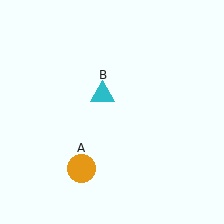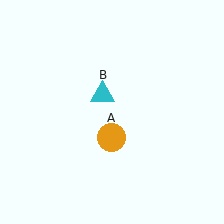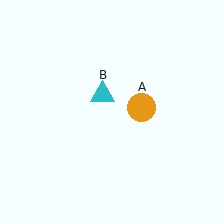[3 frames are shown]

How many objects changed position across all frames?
1 object changed position: orange circle (object A).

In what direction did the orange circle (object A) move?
The orange circle (object A) moved up and to the right.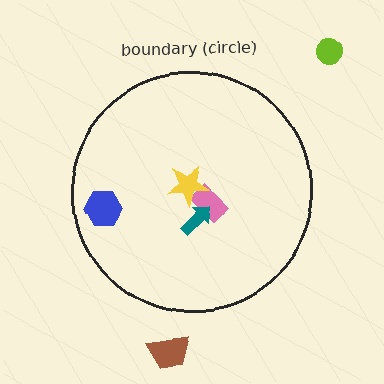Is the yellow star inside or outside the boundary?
Inside.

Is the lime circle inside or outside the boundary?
Outside.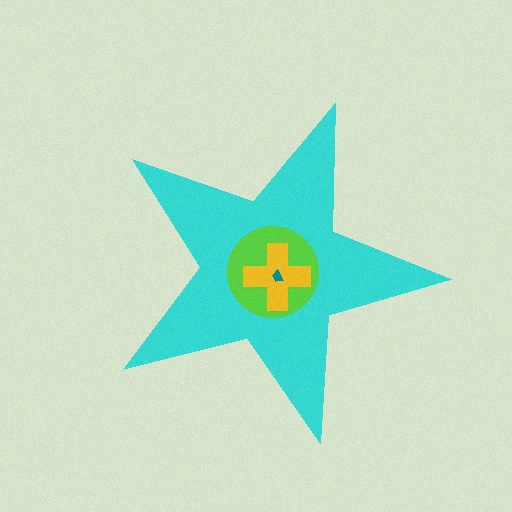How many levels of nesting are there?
4.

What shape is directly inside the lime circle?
The yellow cross.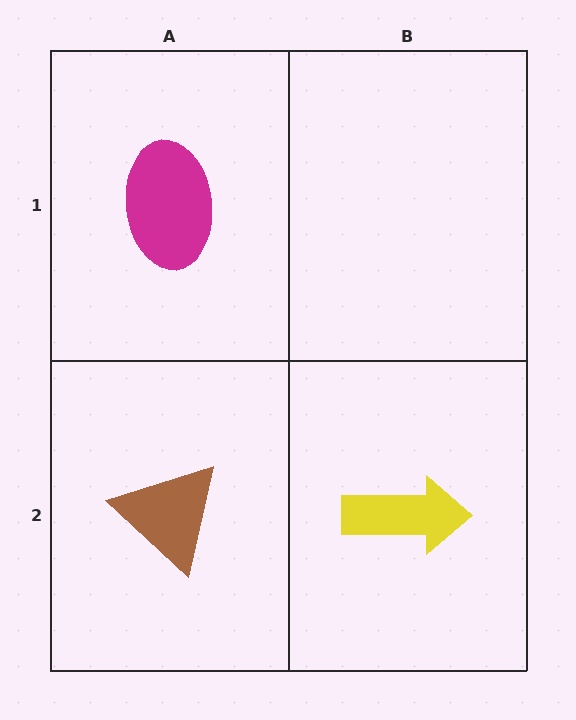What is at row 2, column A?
A brown triangle.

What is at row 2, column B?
A yellow arrow.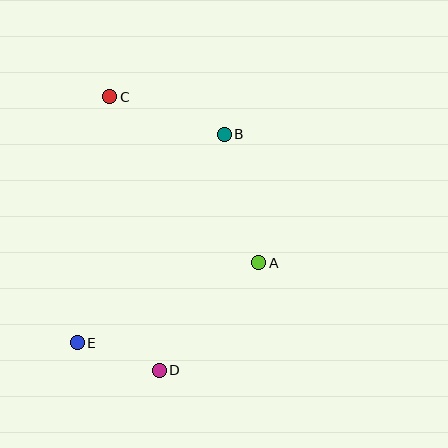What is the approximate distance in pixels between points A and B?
The distance between A and B is approximately 133 pixels.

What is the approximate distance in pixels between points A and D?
The distance between A and D is approximately 147 pixels.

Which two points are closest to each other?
Points D and E are closest to each other.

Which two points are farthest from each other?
Points C and D are farthest from each other.